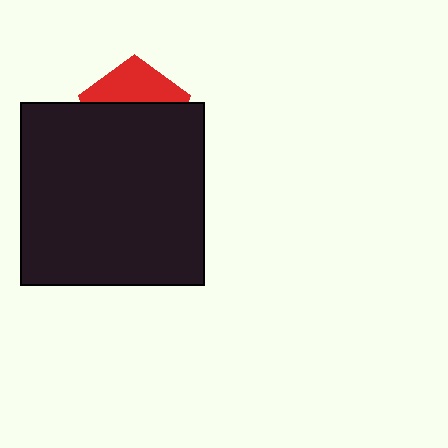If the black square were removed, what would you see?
You would see the complete red pentagon.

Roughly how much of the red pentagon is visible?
A small part of it is visible (roughly 36%).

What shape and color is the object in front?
The object in front is a black square.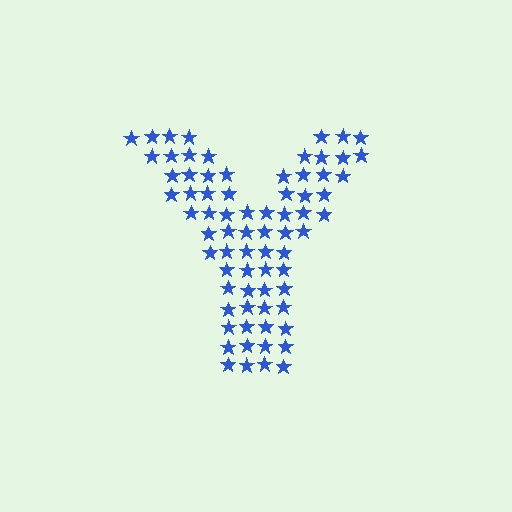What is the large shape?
The large shape is the letter Y.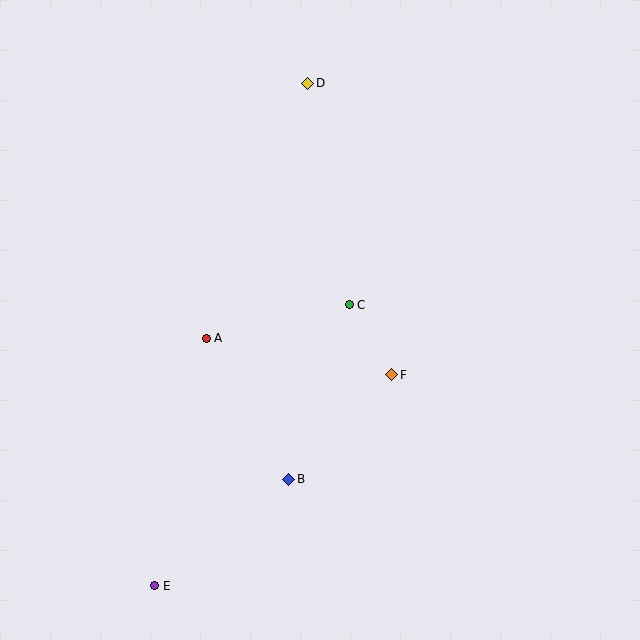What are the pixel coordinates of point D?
Point D is at (308, 83).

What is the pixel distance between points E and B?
The distance between E and B is 171 pixels.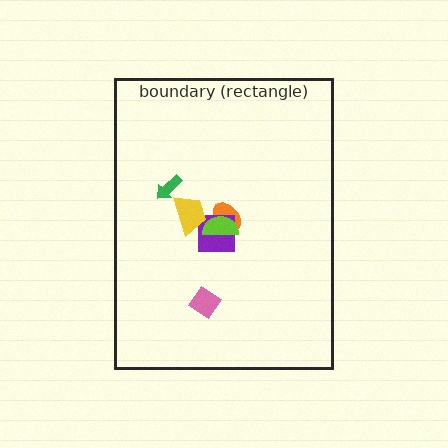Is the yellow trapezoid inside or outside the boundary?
Inside.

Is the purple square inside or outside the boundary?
Inside.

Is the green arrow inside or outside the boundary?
Inside.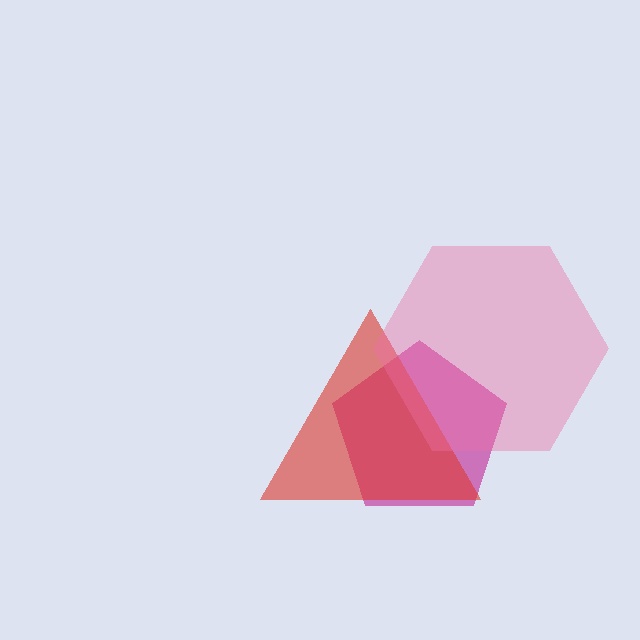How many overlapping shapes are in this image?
There are 3 overlapping shapes in the image.